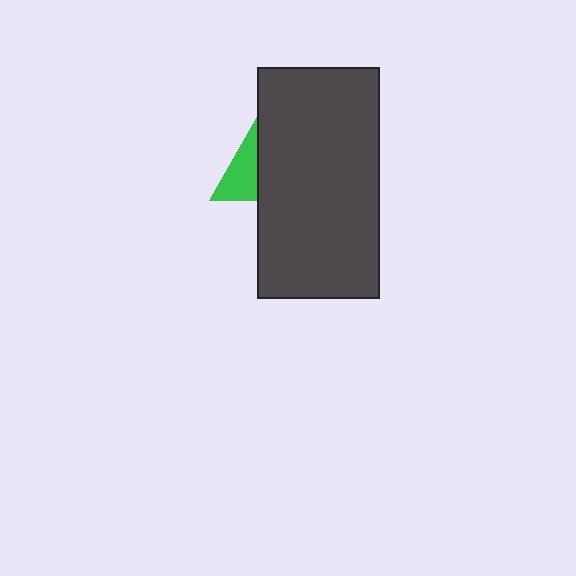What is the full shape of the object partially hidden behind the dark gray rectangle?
The partially hidden object is a green triangle.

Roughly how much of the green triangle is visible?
A small part of it is visible (roughly 37%).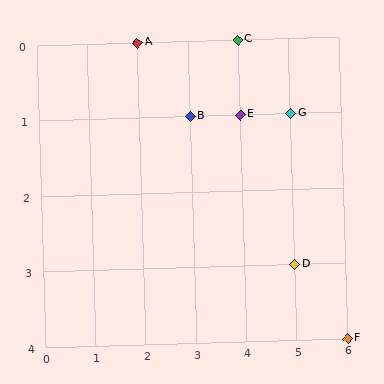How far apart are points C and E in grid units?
Points C and E are 1 row apart.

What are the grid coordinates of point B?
Point B is at grid coordinates (3, 1).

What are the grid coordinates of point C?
Point C is at grid coordinates (4, 0).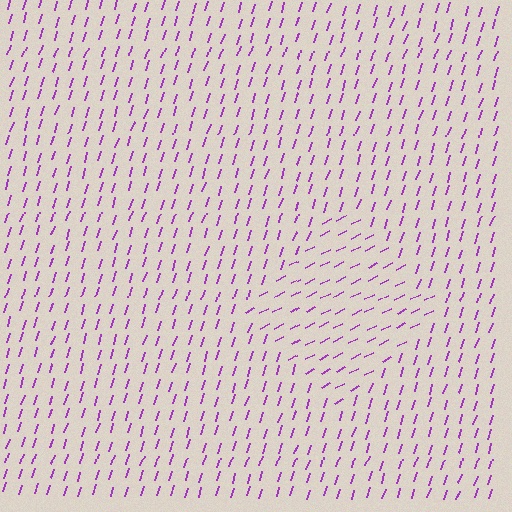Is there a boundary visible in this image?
Yes, there is a texture boundary formed by a change in line orientation.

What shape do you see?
I see a diamond.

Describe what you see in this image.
The image is filled with small purple line segments. A diamond region in the image has lines oriented differently from the surrounding lines, creating a visible texture boundary.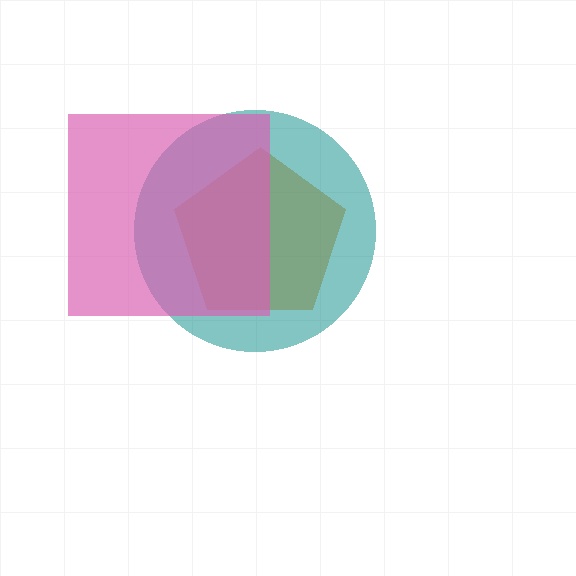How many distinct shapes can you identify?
There are 3 distinct shapes: an orange pentagon, a teal circle, a pink square.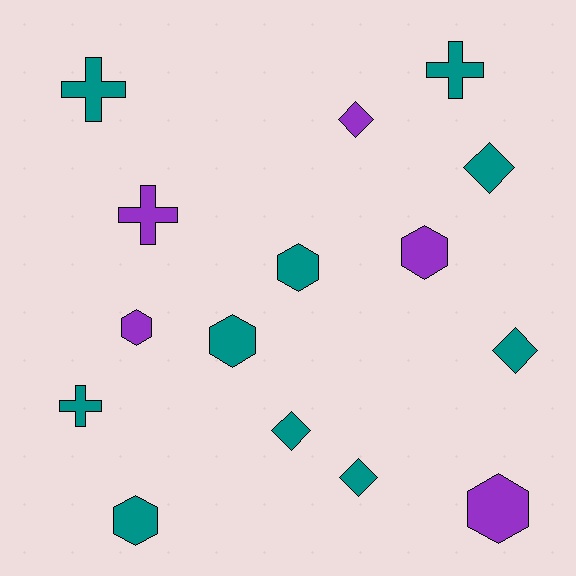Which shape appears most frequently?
Hexagon, with 6 objects.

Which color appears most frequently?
Teal, with 10 objects.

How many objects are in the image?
There are 15 objects.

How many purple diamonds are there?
There is 1 purple diamond.